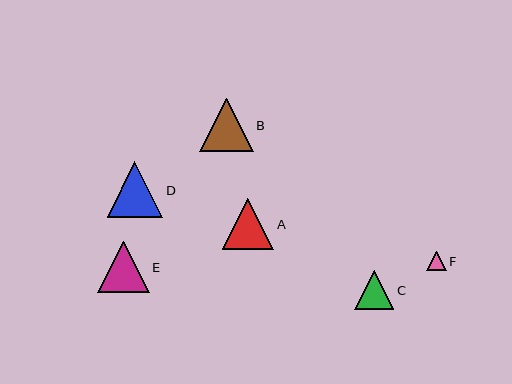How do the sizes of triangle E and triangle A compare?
Triangle E and triangle A are approximately the same size.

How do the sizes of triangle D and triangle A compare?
Triangle D and triangle A are approximately the same size.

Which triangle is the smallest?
Triangle F is the smallest with a size of approximately 19 pixels.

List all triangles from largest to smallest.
From largest to smallest: D, B, E, A, C, F.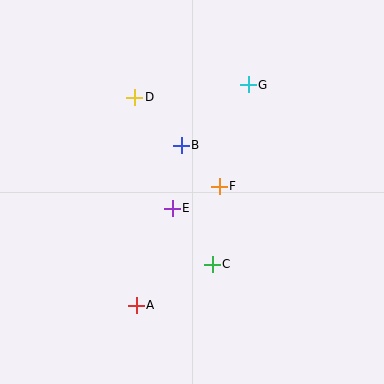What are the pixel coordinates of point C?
Point C is at (212, 264).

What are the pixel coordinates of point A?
Point A is at (136, 305).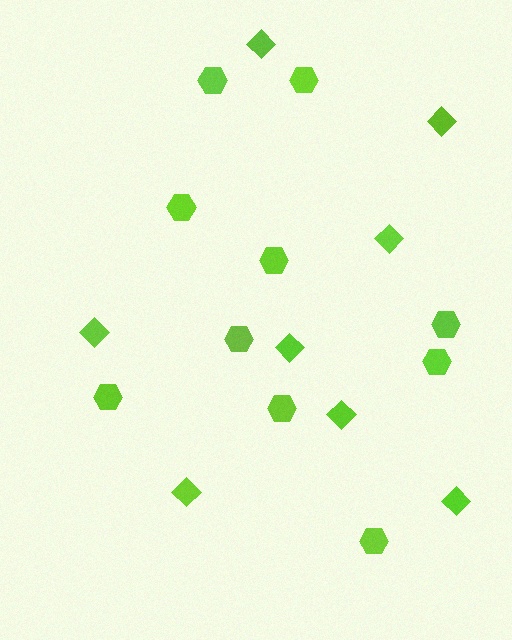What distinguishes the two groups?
There are 2 groups: one group of hexagons (10) and one group of diamonds (8).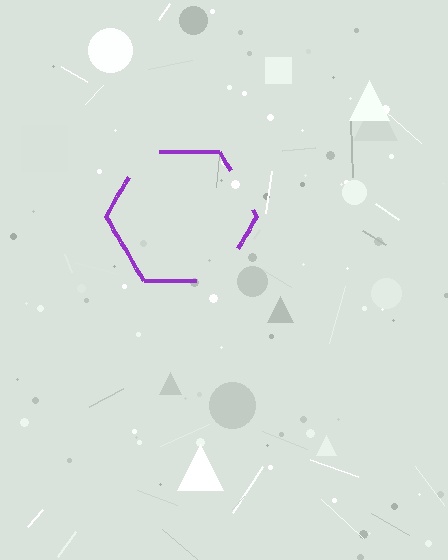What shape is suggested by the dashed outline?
The dashed outline suggests a hexagon.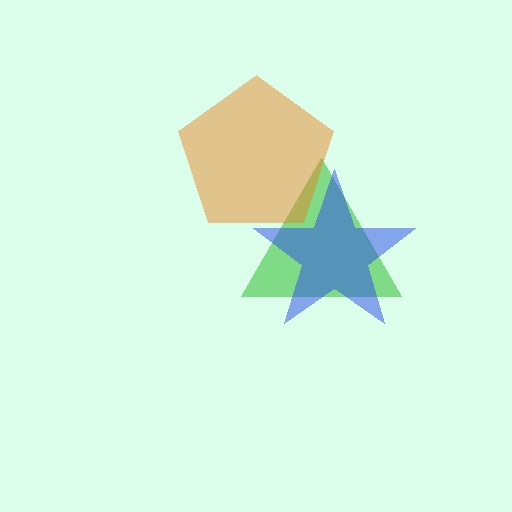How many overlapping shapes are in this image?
There are 3 overlapping shapes in the image.